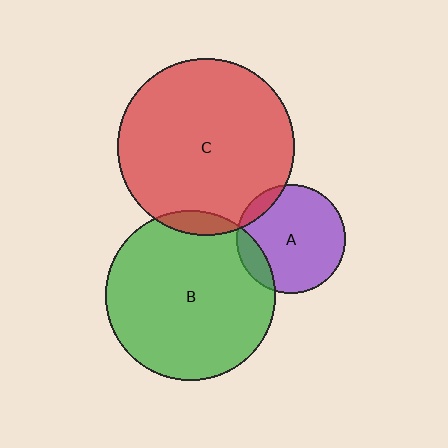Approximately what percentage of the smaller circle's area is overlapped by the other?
Approximately 10%.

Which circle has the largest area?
Circle C (red).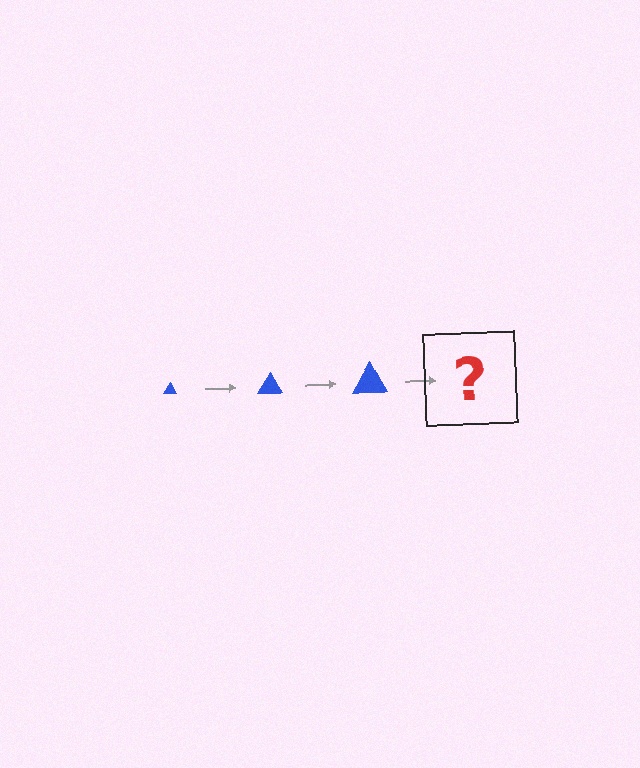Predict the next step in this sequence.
The next step is a blue triangle, larger than the previous one.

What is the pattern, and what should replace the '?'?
The pattern is that the triangle gets progressively larger each step. The '?' should be a blue triangle, larger than the previous one.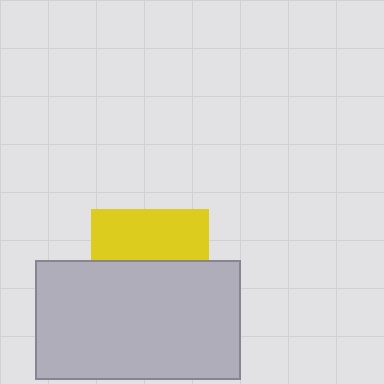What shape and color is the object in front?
The object in front is a light gray rectangle.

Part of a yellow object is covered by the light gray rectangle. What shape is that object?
It is a square.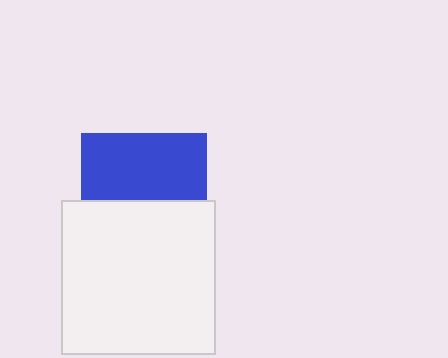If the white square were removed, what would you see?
You would see the complete blue square.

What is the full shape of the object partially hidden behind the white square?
The partially hidden object is a blue square.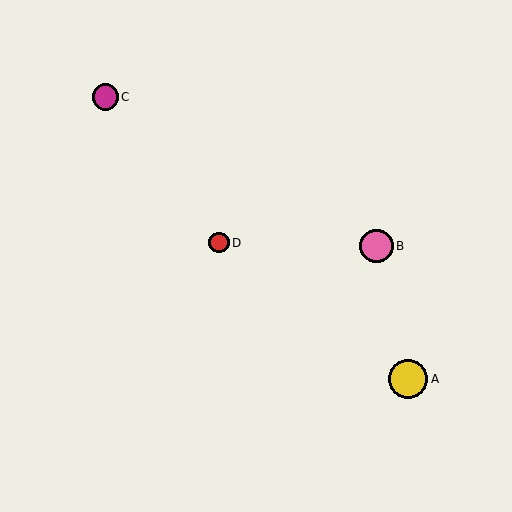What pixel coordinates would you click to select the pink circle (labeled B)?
Click at (376, 246) to select the pink circle B.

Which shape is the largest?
The yellow circle (labeled A) is the largest.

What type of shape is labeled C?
Shape C is a magenta circle.